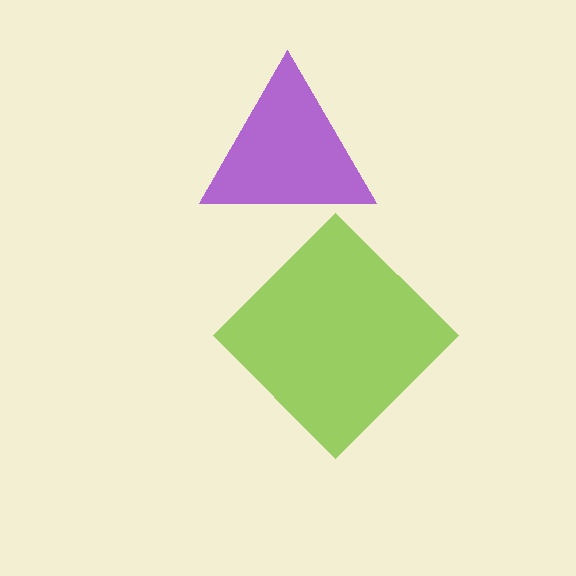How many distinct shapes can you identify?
There are 2 distinct shapes: a lime diamond, a purple triangle.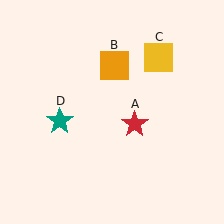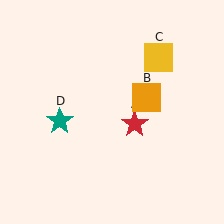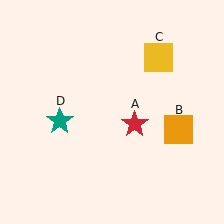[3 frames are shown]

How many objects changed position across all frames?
1 object changed position: orange square (object B).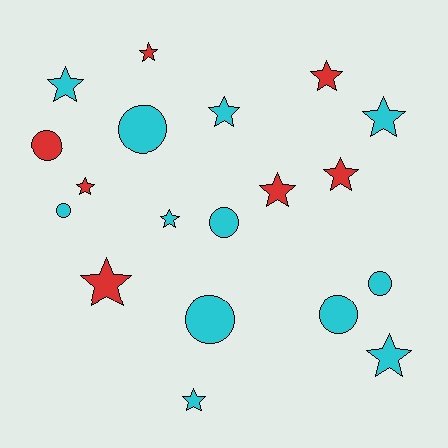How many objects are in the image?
There are 19 objects.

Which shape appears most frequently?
Star, with 12 objects.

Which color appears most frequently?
Cyan, with 12 objects.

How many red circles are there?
There is 1 red circle.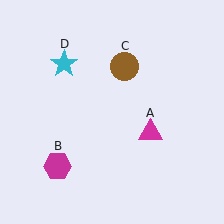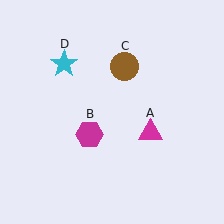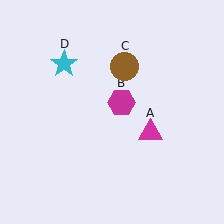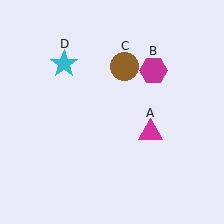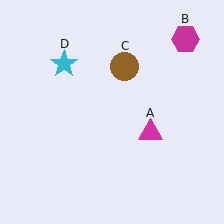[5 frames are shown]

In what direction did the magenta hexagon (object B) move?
The magenta hexagon (object B) moved up and to the right.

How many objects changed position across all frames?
1 object changed position: magenta hexagon (object B).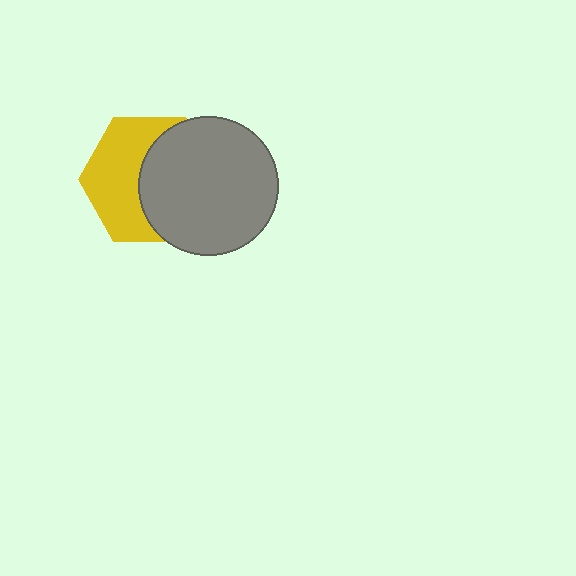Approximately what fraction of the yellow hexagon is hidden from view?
Roughly 50% of the yellow hexagon is hidden behind the gray circle.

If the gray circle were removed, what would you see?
You would see the complete yellow hexagon.